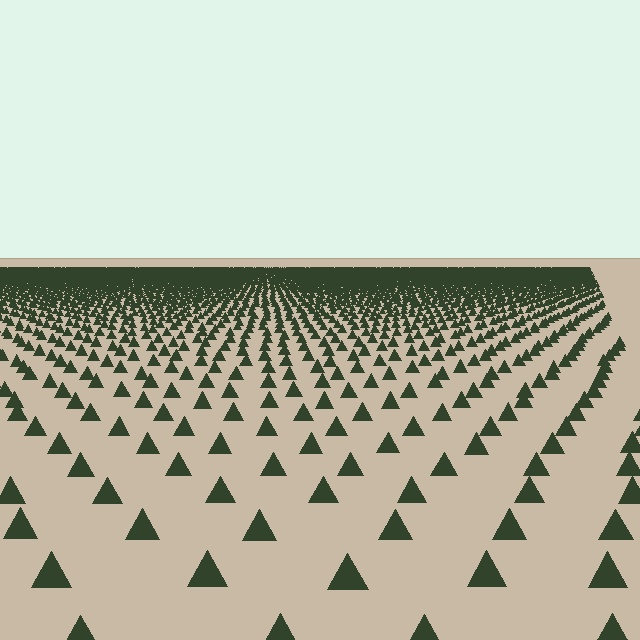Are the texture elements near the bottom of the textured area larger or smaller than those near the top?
Larger. Near the bottom, elements are closer to the viewer and appear at a bigger on-screen size.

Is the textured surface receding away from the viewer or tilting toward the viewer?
The surface is receding away from the viewer. Texture elements get smaller and denser toward the top.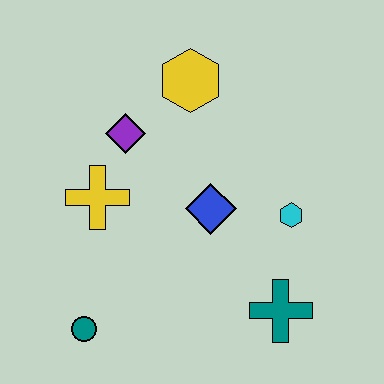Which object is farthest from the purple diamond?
The teal cross is farthest from the purple diamond.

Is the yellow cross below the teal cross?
No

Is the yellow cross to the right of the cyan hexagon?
No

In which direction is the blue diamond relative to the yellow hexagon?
The blue diamond is below the yellow hexagon.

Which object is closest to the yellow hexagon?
The purple diamond is closest to the yellow hexagon.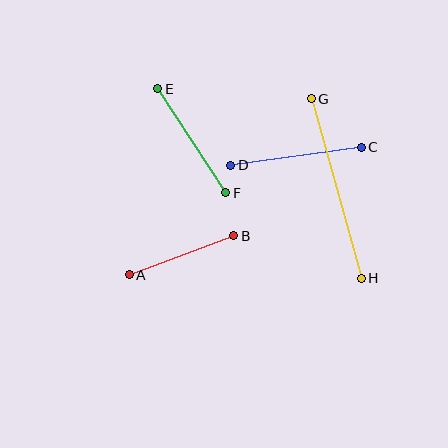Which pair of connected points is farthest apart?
Points G and H are farthest apart.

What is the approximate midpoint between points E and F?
The midpoint is at approximately (192, 141) pixels.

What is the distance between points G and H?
The distance is approximately 186 pixels.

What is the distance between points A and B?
The distance is approximately 112 pixels.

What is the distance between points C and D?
The distance is approximately 132 pixels.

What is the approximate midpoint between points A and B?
The midpoint is at approximately (182, 255) pixels.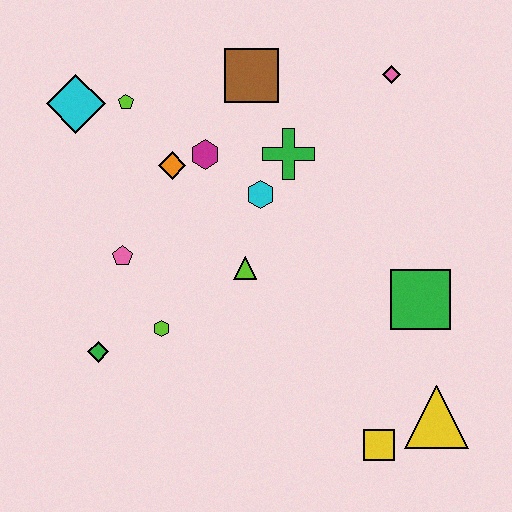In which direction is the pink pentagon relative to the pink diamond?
The pink pentagon is to the left of the pink diamond.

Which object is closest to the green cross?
The cyan hexagon is closest to the green cross.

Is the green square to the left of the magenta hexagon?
No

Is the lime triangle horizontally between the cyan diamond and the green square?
Yes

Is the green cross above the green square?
Yes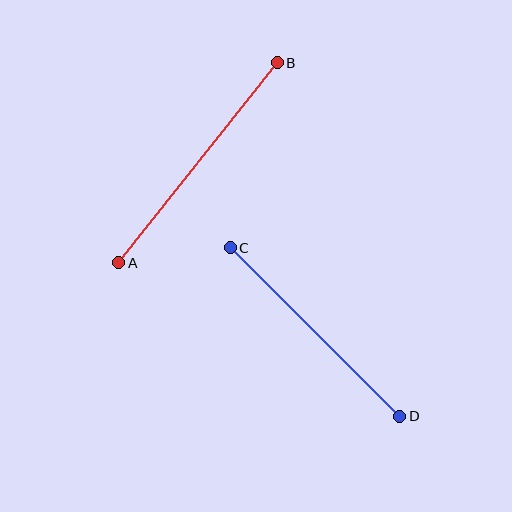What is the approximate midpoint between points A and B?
The midpoint is at approximately (198, 163) pixels.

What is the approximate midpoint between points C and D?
The midpoint is at approximately (315, 332) pixels.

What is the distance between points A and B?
The distance is approximately 255 pixels.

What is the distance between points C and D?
The distance is approximately 239 pixels.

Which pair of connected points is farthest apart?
Points A and B are farthest apart.